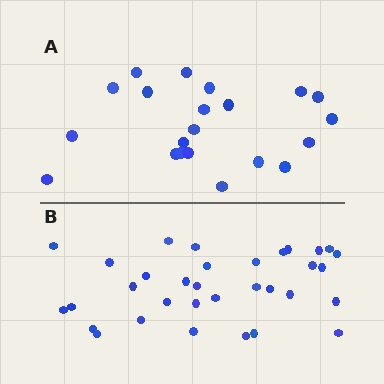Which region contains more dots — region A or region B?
Region B (the bottom region) has more dots.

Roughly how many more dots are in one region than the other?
Region B has roughly 12 or so more dots than region A.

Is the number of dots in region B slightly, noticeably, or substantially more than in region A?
Region B has substantially more. The ratio is roughly 1.6 to 1.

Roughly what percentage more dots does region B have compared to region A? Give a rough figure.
About 55% more.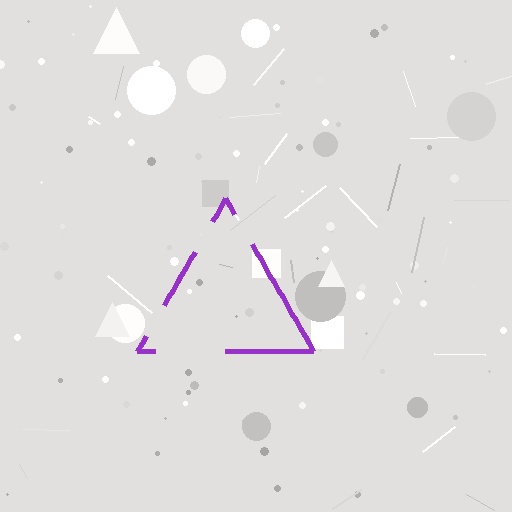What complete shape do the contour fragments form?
The contour fragments form a triangle.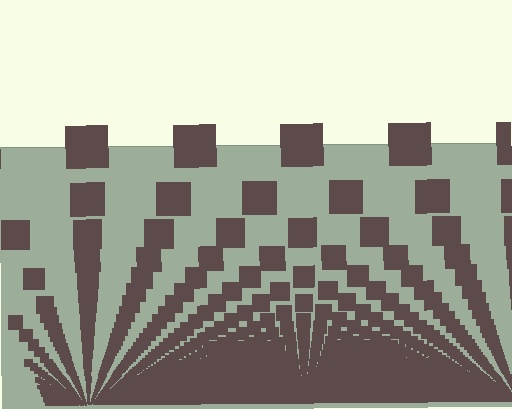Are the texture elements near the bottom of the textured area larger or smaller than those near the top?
Smaller. The gradient is inverted — elements near the bottom are smaller and denser.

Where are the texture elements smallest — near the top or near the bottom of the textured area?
Near the bottom.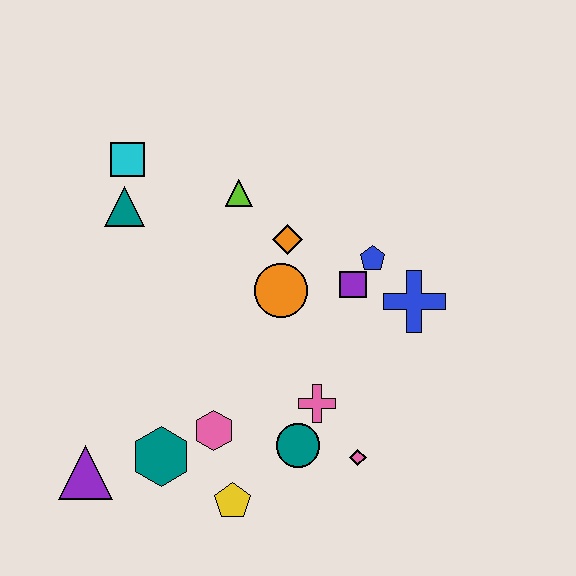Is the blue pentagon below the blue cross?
No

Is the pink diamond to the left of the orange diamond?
No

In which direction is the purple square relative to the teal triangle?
The purple square is to the right of the teal triangle.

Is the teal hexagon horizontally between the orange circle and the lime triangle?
No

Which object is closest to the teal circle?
The pink cross is closest to the teal circle.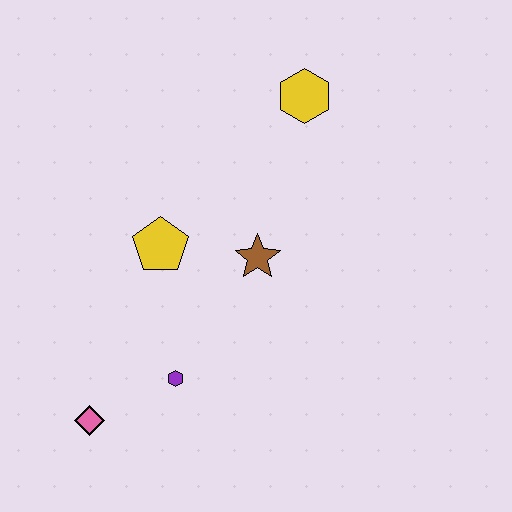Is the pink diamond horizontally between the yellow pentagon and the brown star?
No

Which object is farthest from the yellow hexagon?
The pink diamond is farthest from the yellow hexagon.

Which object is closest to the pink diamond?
The purple hexagon is closest to the pink diamond.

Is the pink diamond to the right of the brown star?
No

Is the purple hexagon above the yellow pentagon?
No